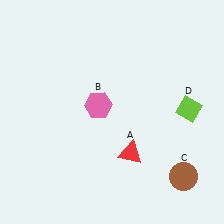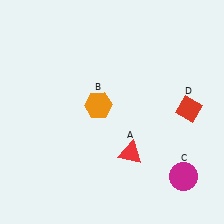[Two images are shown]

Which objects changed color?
B changed from pink to orange. C changed from brown to magenta. D changed from lime to red.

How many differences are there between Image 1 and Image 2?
There are 3 differences between the two images.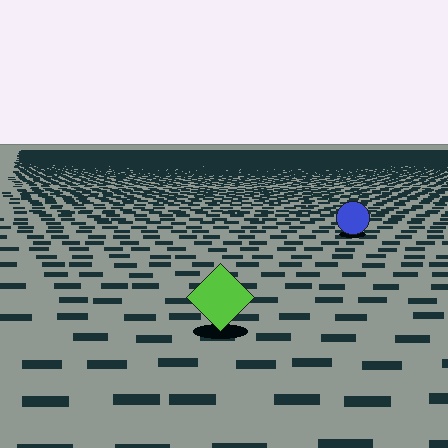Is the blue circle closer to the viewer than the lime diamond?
No. The lime diamond is closer — you can tell from the texture gradient: the ground texture is coarser near it.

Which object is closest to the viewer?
The lime diamond is closest. The texture marks near it are larger and more spread out.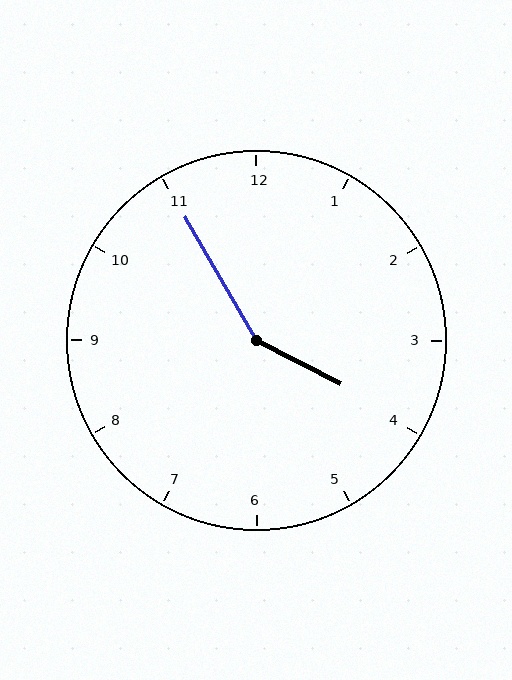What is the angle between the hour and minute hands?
Approximately 148 degrees.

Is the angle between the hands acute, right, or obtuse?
It is obtuse.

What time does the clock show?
3:55.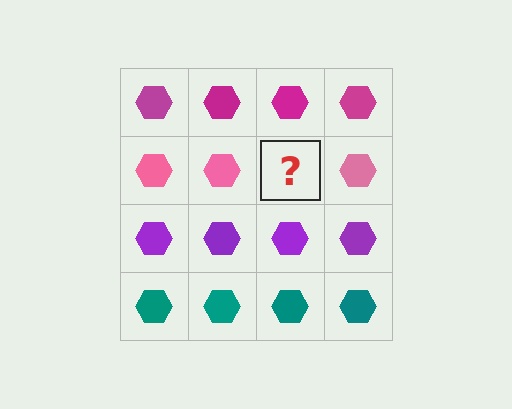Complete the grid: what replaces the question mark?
The question mark should be replaced with a pink hexagon.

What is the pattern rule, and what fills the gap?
The rule is that each row has a consistent color. The gap should be filled with a pink hexagon.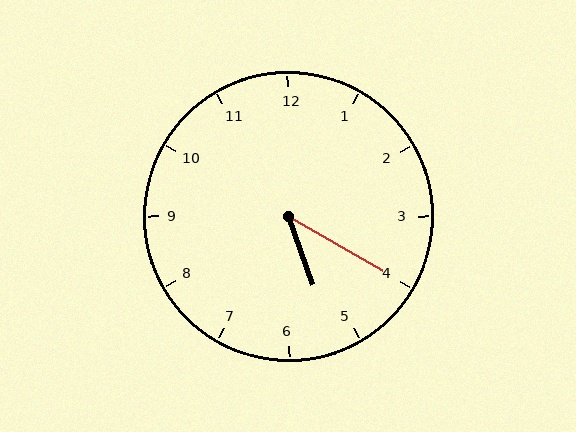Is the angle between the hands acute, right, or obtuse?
It is acute.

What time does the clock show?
5:20.